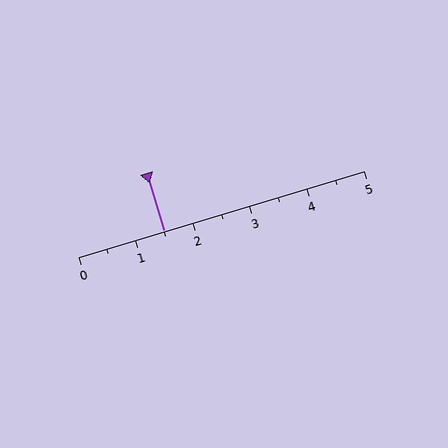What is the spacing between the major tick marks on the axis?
The major ticks are spaced 1 apart.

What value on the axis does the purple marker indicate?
The marker indicates approximately 1.5.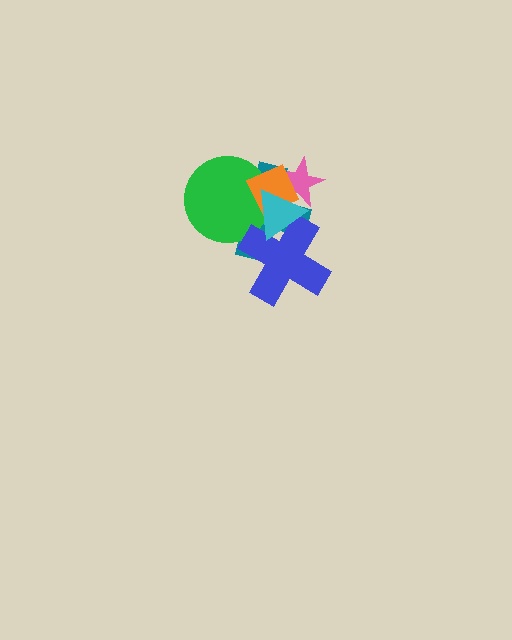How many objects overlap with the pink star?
3 objects overlap with the pink star.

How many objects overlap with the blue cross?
2 objects overlap with the blue cross.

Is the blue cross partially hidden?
Yes, it is partially covered by another shape.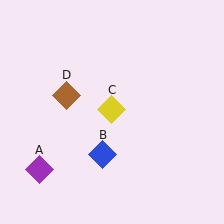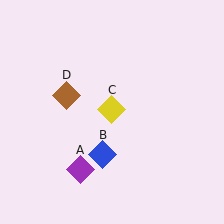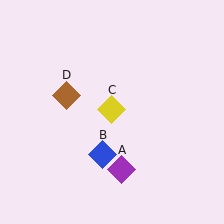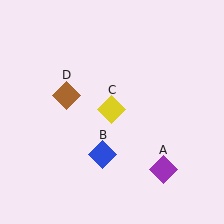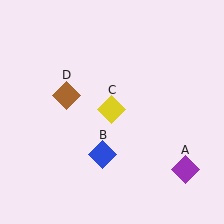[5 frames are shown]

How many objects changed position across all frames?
1 object changed position: purple diamond (object A).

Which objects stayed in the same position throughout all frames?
Blue diamond (object B) and yellow diamond (object C) and brown diamond (object D) remained stationary.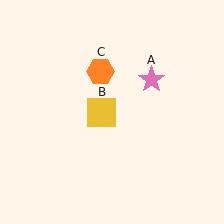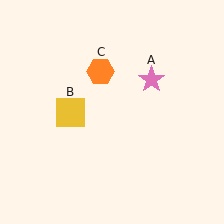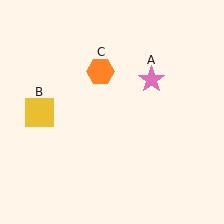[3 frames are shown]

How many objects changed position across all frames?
1 object changed position: yellow square (object B).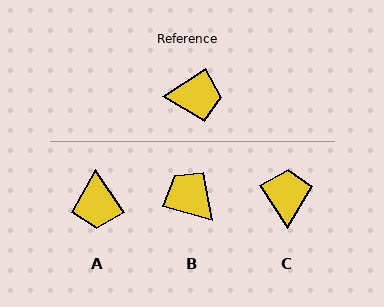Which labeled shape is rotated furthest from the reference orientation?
B, about 131 degrees away.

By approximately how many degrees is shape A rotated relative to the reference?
Approximately 89 degrees clockwise.